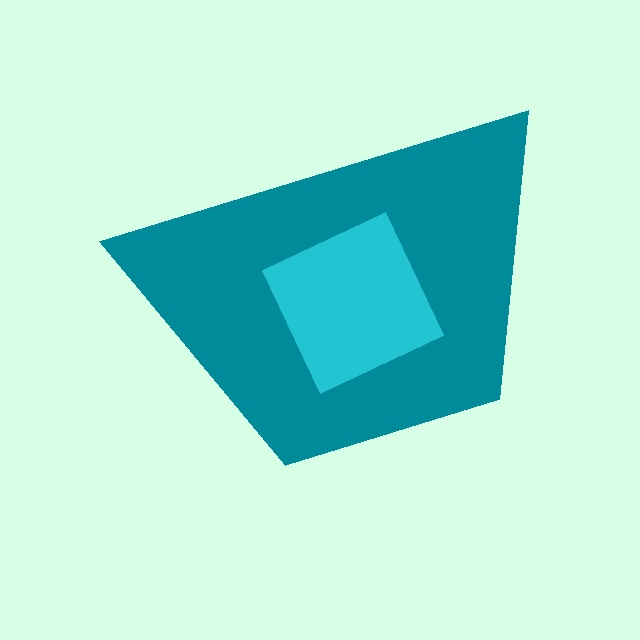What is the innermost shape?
The cyan square.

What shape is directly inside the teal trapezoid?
The cyan square.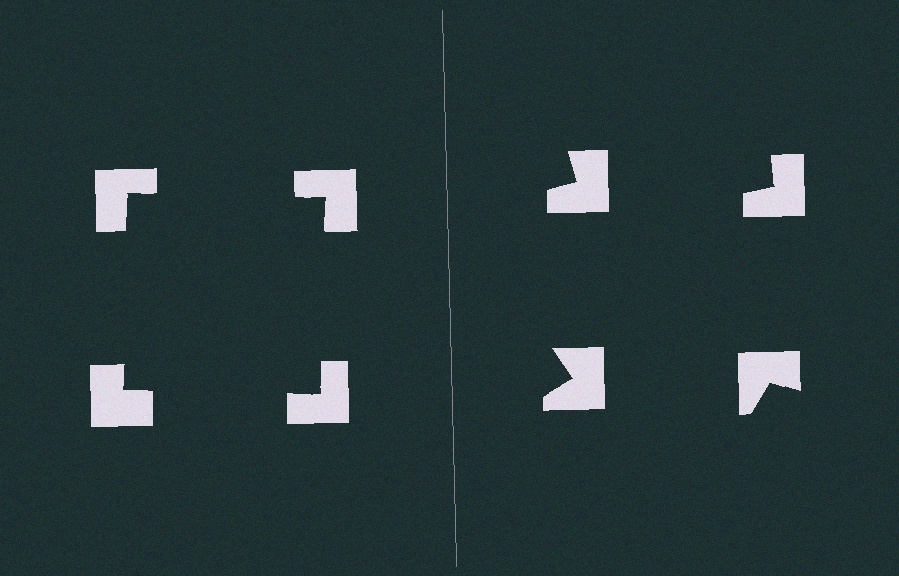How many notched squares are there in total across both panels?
8 — 4 on each side.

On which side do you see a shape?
An illusory square appears on the left side. On the right side the wedge cuts are rotated, so no coherent shape forms.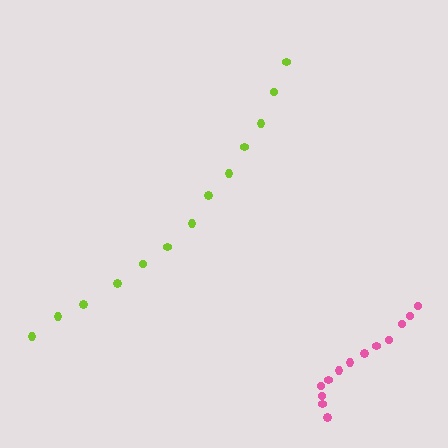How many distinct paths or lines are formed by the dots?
There are 2 distinct paths.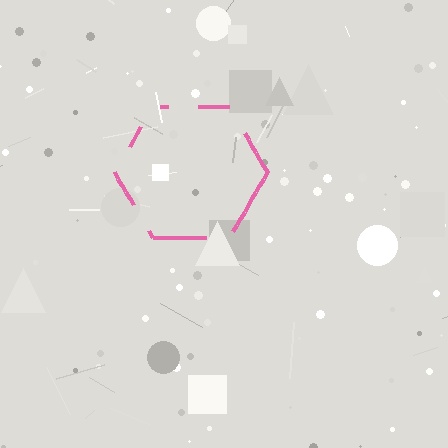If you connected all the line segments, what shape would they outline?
They would outline a hexagon.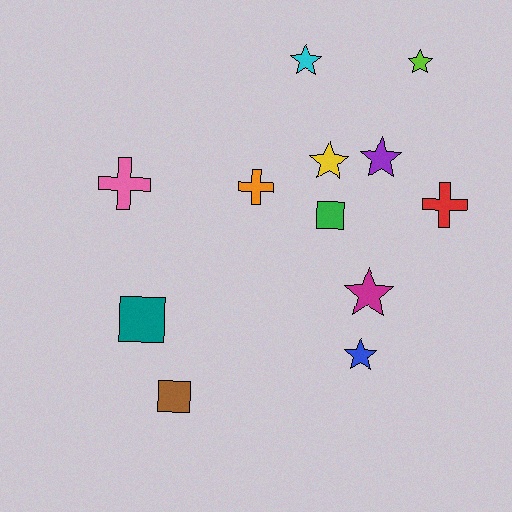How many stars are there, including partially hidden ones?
There are 6 stars.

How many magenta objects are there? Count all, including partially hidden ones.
There is 1 magenta object.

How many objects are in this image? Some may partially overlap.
There are 12 objects.